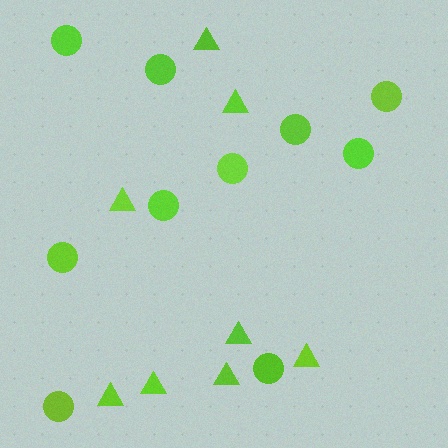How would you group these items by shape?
There are 2 groups: one group of circles (10) and one group of triangles (8).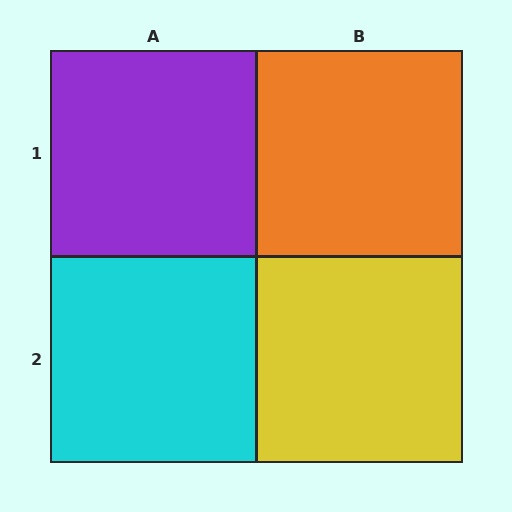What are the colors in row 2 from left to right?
Cyan, yellow.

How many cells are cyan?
1 cell is cyan.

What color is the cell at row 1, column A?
Purple.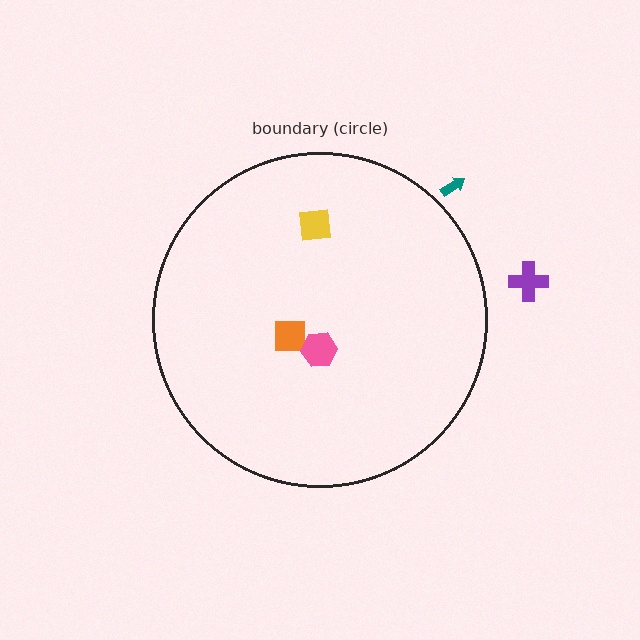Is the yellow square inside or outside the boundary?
Inside.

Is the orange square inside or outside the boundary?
Inside.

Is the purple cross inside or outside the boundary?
Outside.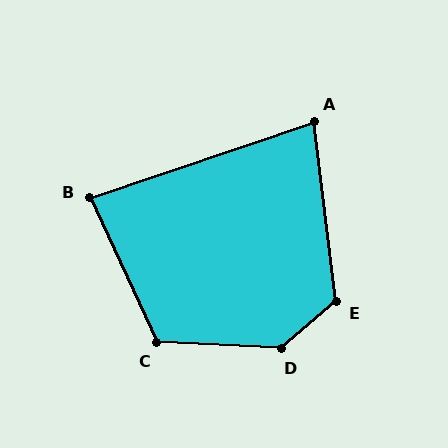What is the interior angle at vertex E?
Approximately 123 degrees (obtuse).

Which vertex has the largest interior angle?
D, at approximately 137 degrees.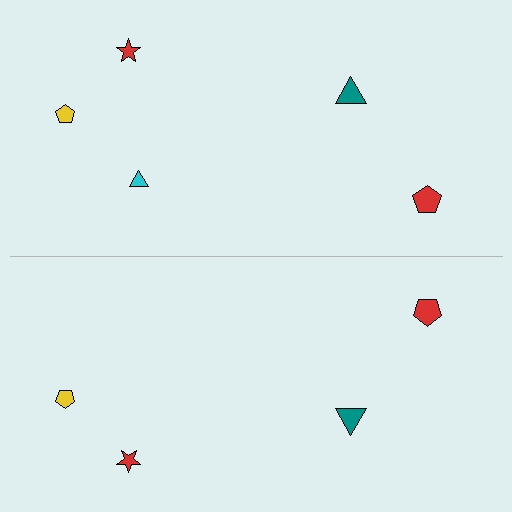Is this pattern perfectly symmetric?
No, the pattern is not perfectly symmetric. A cyan triangle is missing from the bottom side.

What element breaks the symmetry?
A cyan triangle is missing from the bottom side.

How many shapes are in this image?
There are 9 shapes in this image.